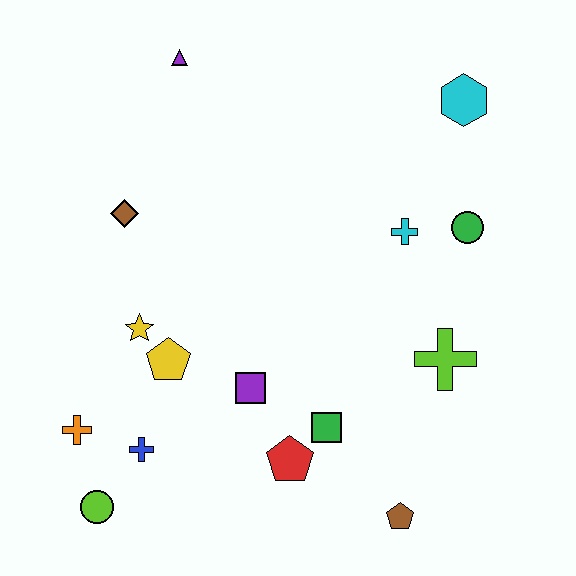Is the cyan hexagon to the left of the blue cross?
No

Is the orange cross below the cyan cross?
Yes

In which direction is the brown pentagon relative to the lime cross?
The brown pentagon is below the lime cross.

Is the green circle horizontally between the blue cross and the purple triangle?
No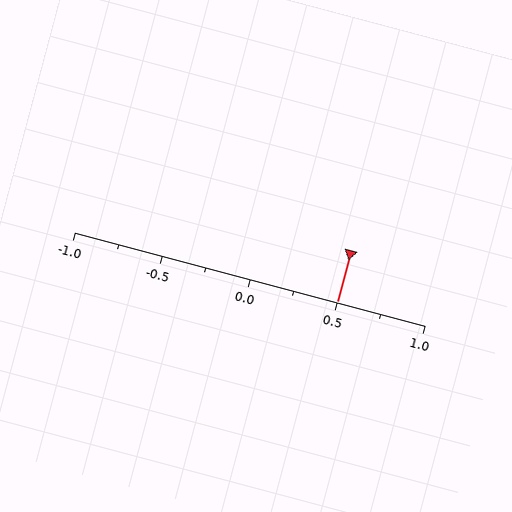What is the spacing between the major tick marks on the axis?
The major ticks are spaced 0.5 apart.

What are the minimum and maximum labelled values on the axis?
The axis runs from -1.0 to 1.0.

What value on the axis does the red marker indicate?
The marker indicates approximately 0.5.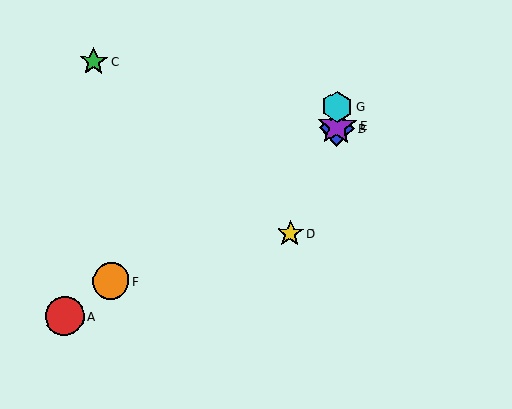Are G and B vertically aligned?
Yes, both are at x≈337.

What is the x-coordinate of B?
Object B is at x≈337.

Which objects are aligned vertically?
Objects B, E, G are aligned vertically.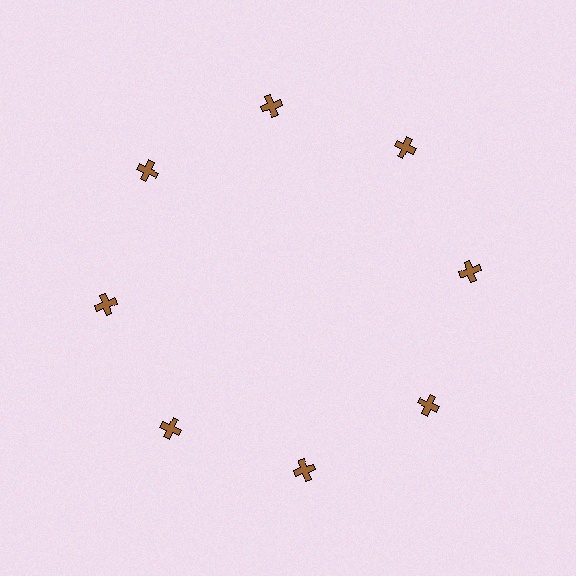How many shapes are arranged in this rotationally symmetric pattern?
There are 8 shapes, arranged in 8 groups of 1.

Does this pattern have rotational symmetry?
Yes, this pattern has 8-fold rotational symmetry. It looks the same after rotating 45 degrees around the center.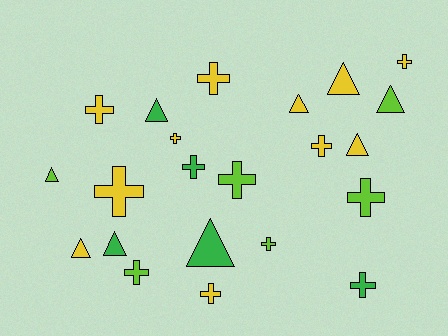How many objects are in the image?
There are 22 objects.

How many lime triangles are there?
There are 2 lime triangles.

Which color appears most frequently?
Yellow, with 11 objects.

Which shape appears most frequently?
Cross, with 13 objects.